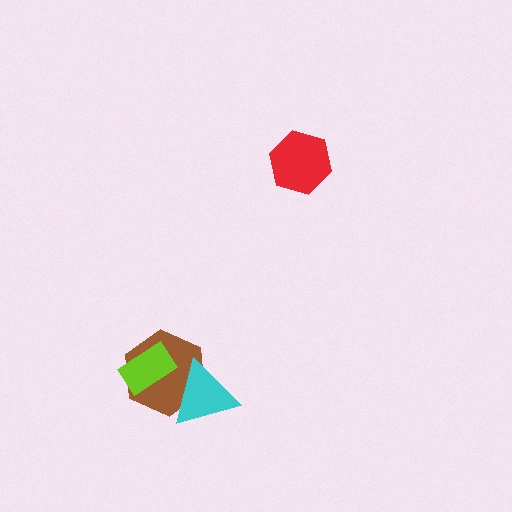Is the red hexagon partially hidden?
No, no other shape covers it.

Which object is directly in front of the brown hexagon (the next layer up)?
The cyan triangle is directly in front of the brown hexagon.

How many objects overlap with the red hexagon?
0 objects overlap with the red hexagon.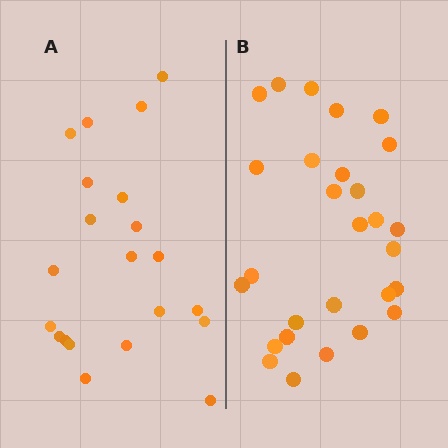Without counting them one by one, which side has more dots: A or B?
Region B (the right region) has more dots.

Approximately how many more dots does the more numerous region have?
Region B has roughly 8 or so more dots than region A.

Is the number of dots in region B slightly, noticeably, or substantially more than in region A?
Region B has noticeably more, but not dramatically so. The ratio is roughly 1.3 to 1.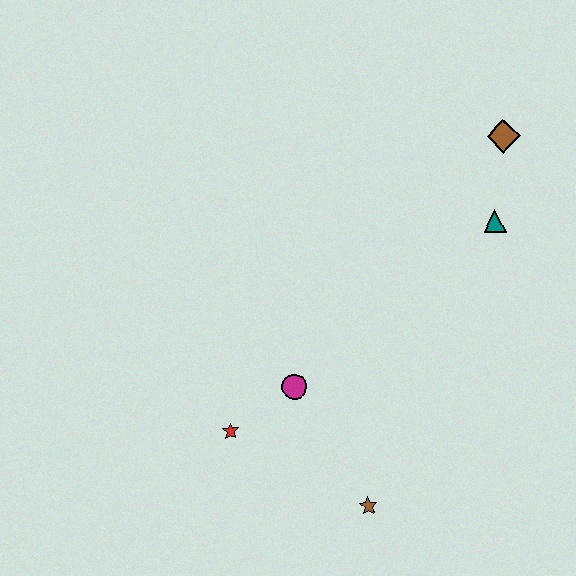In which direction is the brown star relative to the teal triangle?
The brown star is below the teal triangle.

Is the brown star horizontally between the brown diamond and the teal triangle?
No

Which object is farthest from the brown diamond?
The red star is farthest from the brown diamond.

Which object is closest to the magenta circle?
The red star is closest to the magenta circle.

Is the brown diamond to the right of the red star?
Yes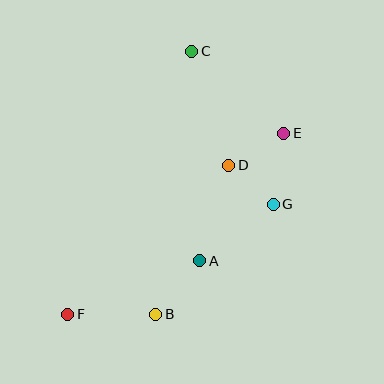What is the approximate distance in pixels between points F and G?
The distance between F and G is approximately 233 pixels.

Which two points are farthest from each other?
Points C and F are farthest from each other.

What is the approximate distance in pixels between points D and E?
The distance between D and E is approximately 64 pixels.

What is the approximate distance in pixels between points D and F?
The distance between D and F is approximately 219 pixels.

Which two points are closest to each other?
Points D and G are closest to each other.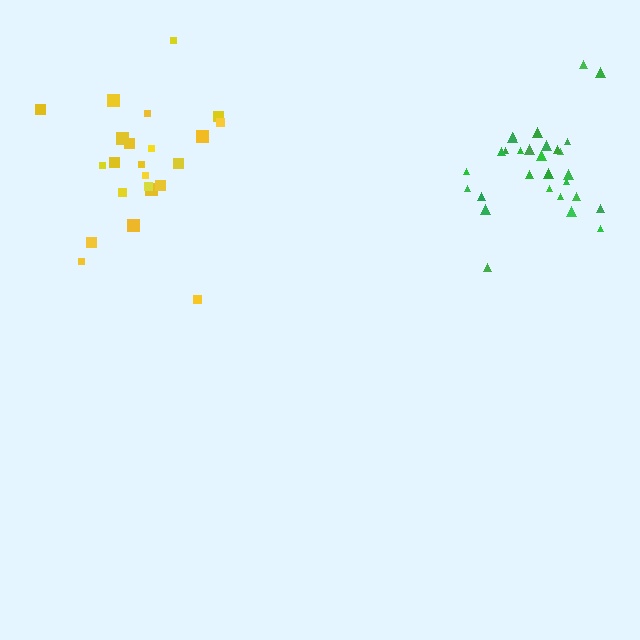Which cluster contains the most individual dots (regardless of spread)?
Green (29).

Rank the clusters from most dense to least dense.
green, yellow.